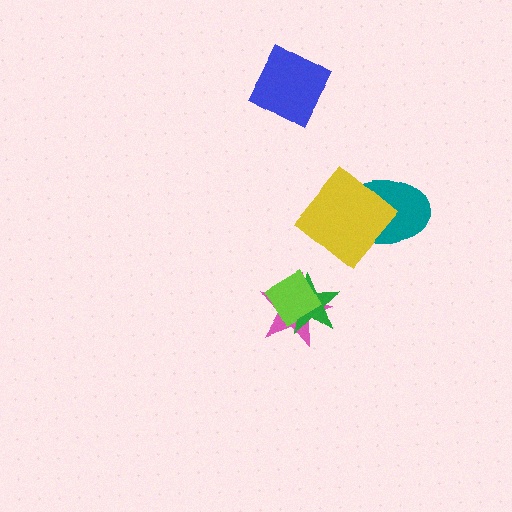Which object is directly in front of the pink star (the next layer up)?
The green star is directly in front of the pink star.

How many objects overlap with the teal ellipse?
1 object overlaps with the teal ellipse.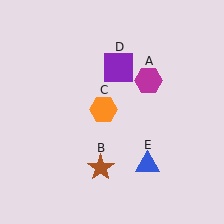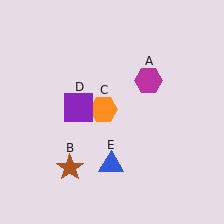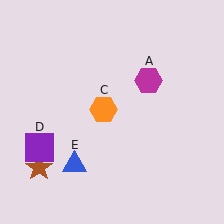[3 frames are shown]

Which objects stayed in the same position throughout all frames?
Magenta hexagon (object A) and orange hexagon (object C) remained stationary.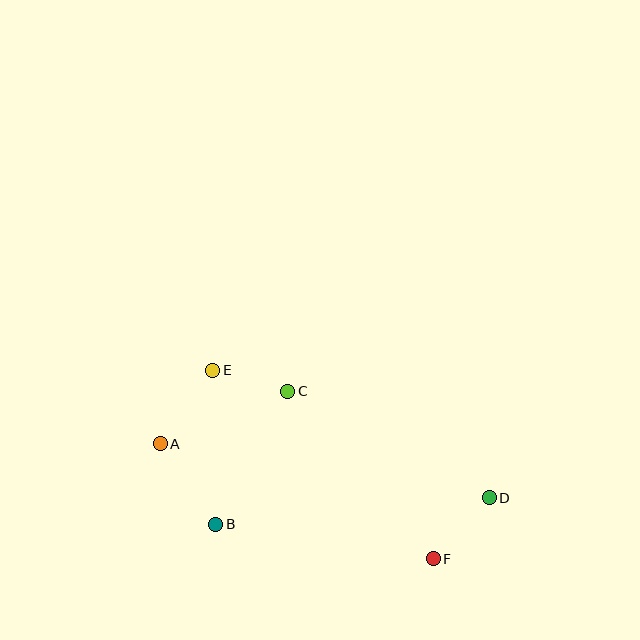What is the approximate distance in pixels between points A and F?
The distance between A and F is approximately 296 pixels.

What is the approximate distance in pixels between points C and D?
The distance between C and D is approximately 228 pixels.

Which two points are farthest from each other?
Points A and D are farthest from each other.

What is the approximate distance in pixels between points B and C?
The distance between B and C is approximately 151 pixels.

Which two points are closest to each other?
Points C and E are closest to each other.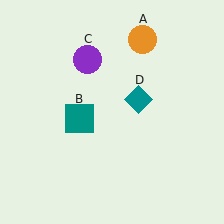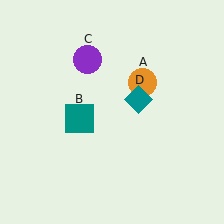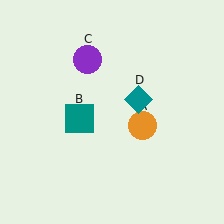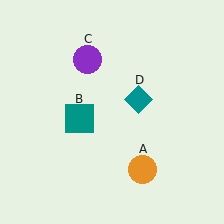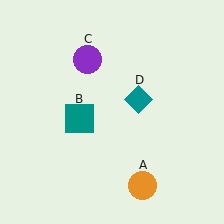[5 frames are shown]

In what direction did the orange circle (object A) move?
The orange circle (object A) moved down.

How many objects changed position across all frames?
1 object changed position: orange circle (object A).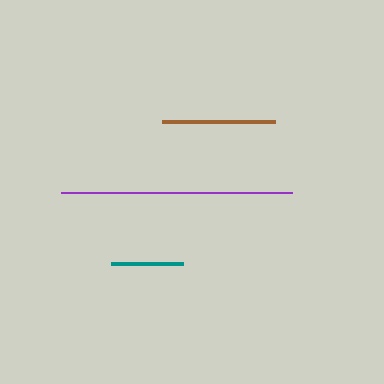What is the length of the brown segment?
The brown segment is approximately 114 pixels long.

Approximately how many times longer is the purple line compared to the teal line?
The purple line is approximately 3.2 times the length of the teal line.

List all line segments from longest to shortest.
From longest to shortest: purple, brown, teal.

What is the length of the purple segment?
The purple segment is approximately 231 pixels long.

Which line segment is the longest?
The purple line is the longest at approximately 231 pixels.